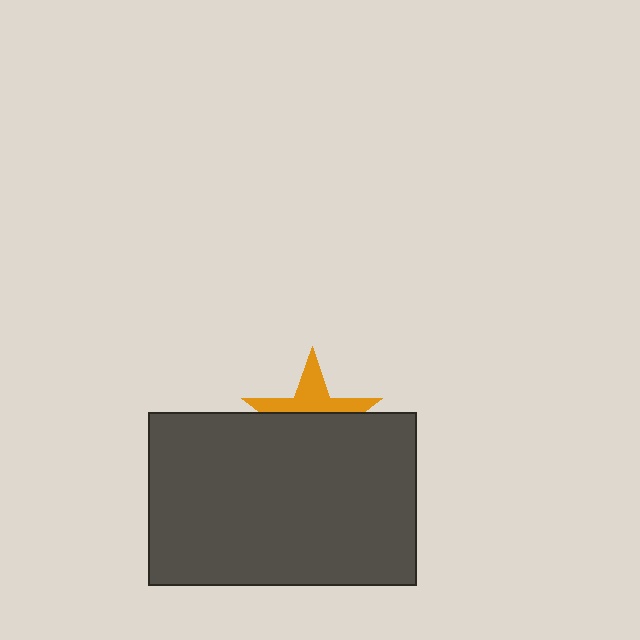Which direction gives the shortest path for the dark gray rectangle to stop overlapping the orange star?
Moving down gives the shortest separation.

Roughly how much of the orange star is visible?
A small part of it is visible (roughly 40%).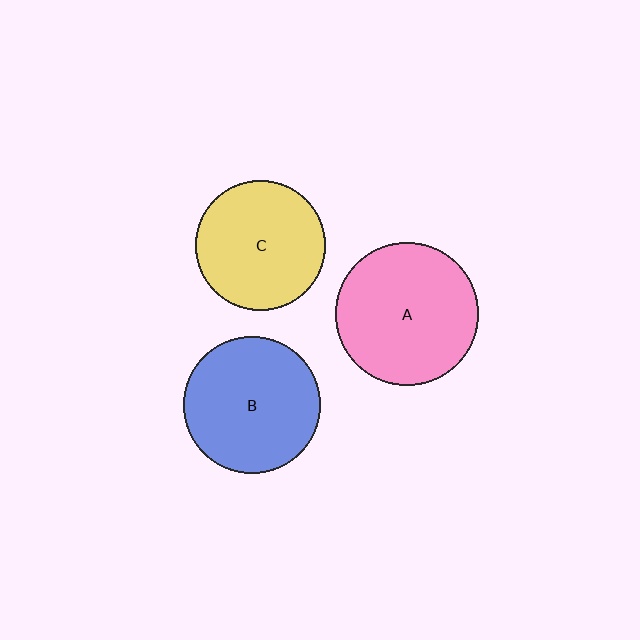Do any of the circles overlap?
No, none of the circles overlap.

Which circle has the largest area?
Circle A (pink).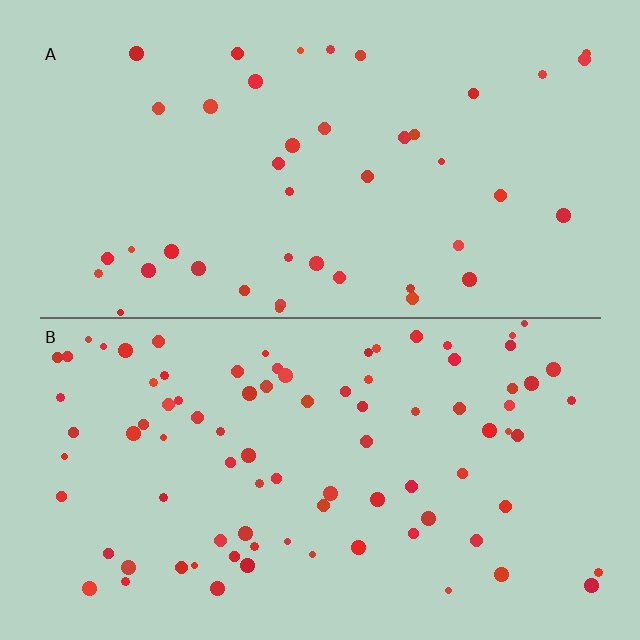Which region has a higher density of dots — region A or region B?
B (the bottom).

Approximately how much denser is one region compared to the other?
Approximately 2.0× — region B over region A.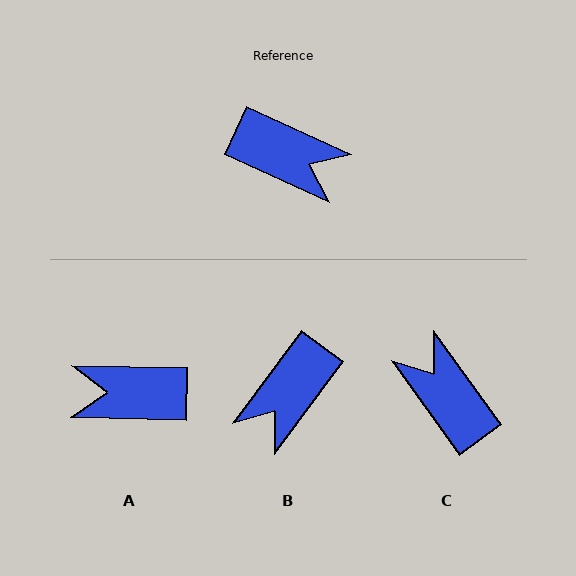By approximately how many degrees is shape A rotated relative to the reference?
Approximately 157 degrees clockwise.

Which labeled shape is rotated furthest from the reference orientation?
A, about 157 degrees away.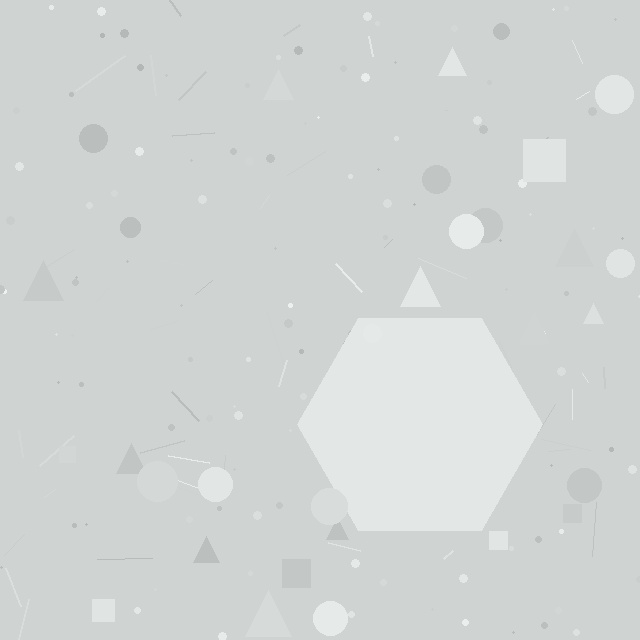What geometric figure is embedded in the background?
A hexagon is embedded in the background.